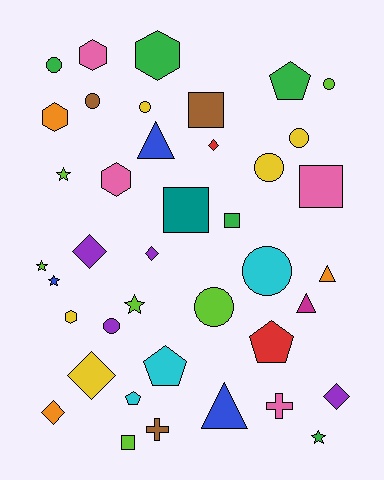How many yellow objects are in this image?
There are 5 yellow objects.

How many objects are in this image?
There are 40 objects.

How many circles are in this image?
There are 9 circles.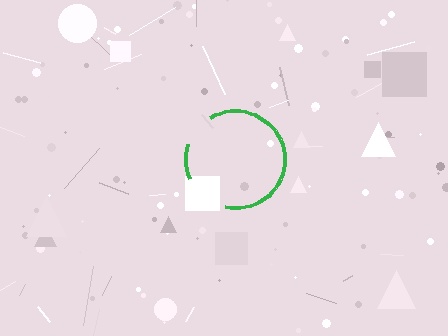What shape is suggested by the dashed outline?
The dashed outline suggests a circle.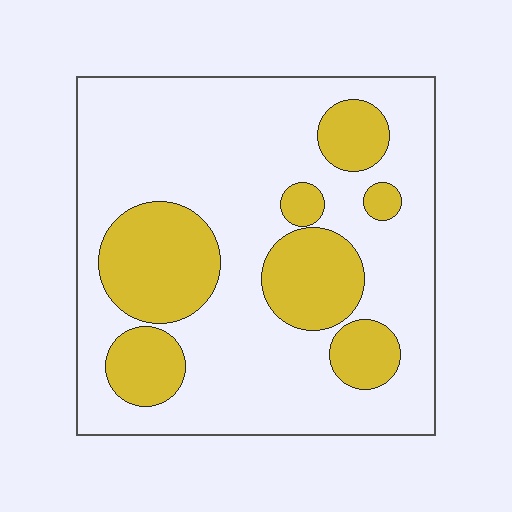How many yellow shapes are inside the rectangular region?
7.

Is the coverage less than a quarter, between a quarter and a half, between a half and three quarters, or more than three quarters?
Between a quarter and a half.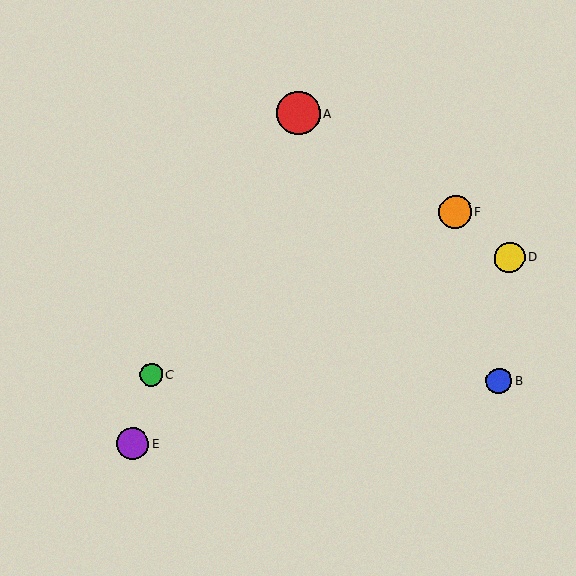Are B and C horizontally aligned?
Yes, both are at y≈381.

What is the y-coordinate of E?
Object E is at y≈444.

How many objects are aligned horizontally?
2 objects (B, C) are aligned horizontally.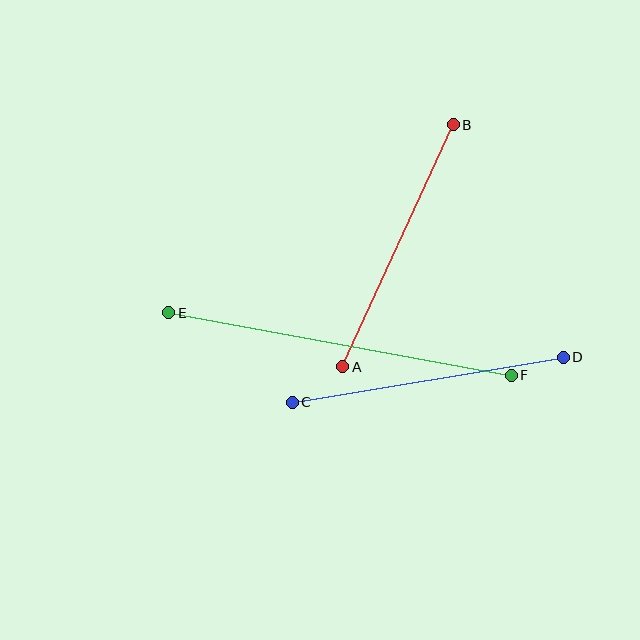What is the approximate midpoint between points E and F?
The midpoint is at approximately (340, 344) pixels.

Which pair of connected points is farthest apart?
Points E and F are farthest apart.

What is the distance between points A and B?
The distance is approximately 266 pixels.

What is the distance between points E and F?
The distance is approximately 348 pixels.